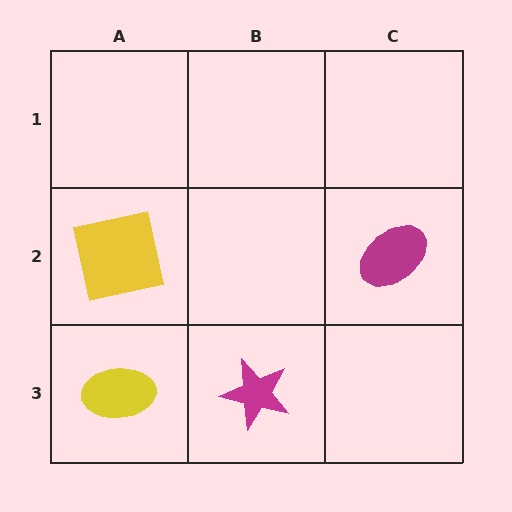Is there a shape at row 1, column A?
No, that cell is empty.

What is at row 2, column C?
A magenta ellipse.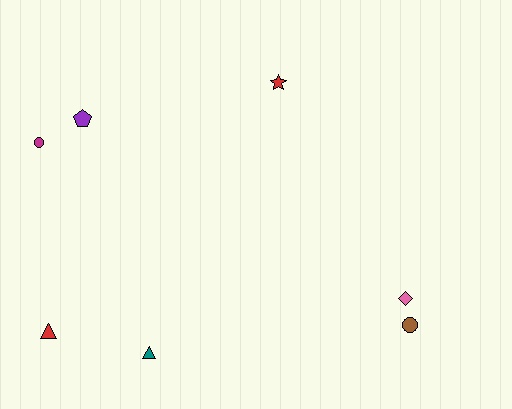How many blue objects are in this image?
There are no blue objects.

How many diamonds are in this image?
There is 1 diamond.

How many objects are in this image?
There are 7 objects.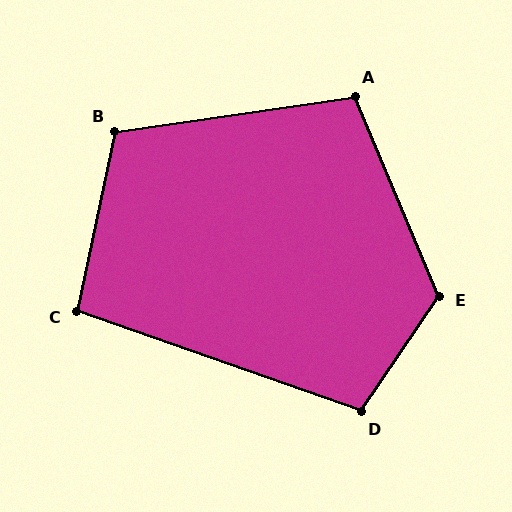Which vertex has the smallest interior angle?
C, at approximately 97 degrees.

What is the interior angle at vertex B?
Approximately 110 degrees (obtuse).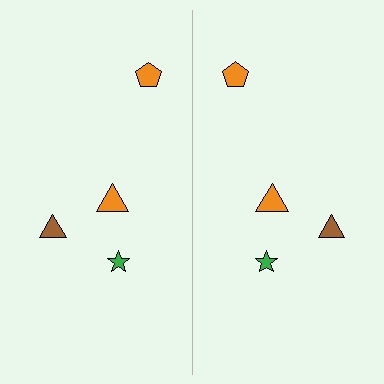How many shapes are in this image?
There are 8 shapes in this image.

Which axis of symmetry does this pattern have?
The pattern has a vertical axis of symmetry running through the center of the image.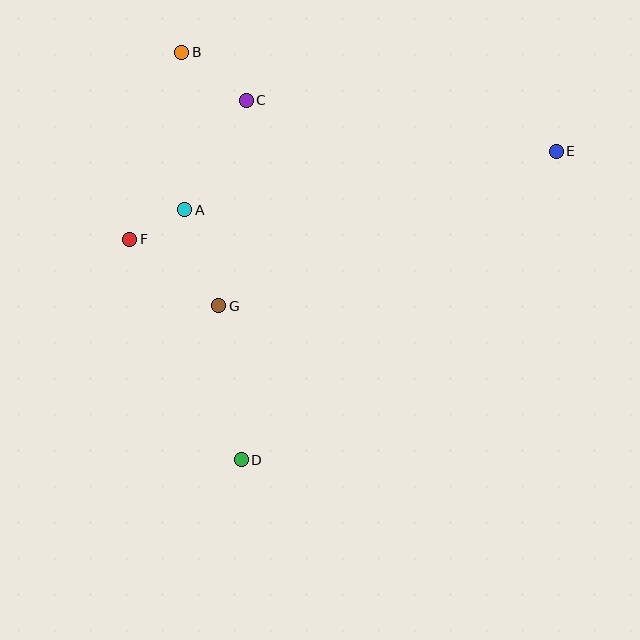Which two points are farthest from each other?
Points D and E are farthest from each other.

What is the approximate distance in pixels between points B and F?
The distance between B and F is approximately 194 pixels.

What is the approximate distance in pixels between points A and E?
The distance between A and E is approximately 376 pixels.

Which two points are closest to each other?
Points A and F are closest to each other.